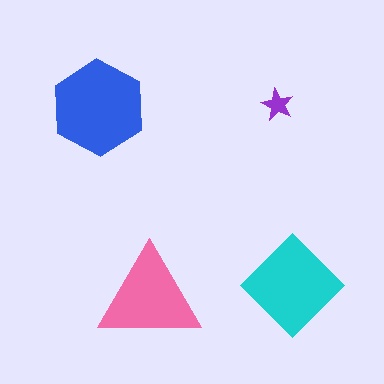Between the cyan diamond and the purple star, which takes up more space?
The cyan diamond.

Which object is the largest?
The blue hexagon.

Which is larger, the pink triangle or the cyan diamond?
The cyan diamond.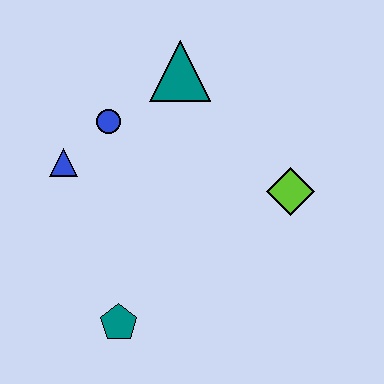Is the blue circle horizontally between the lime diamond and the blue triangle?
Yes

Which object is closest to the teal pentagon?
The blue triangle is closest to the teal pentagon.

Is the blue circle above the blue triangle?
Yes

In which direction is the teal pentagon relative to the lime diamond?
The teal pentagon is to the left of the lime diamond.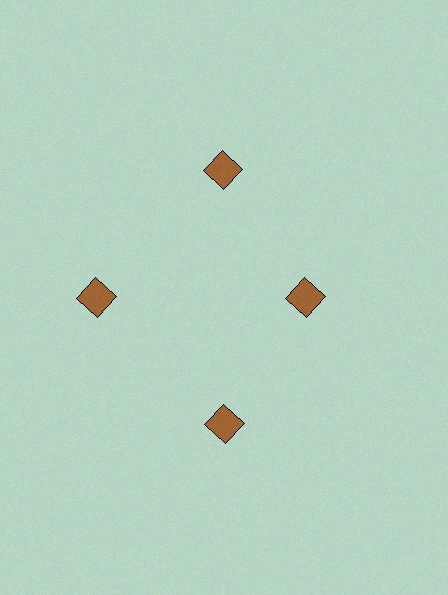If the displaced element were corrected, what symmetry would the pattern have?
It would have 4-fold rotational symmetry — the pattern would map onto itself every 90 degrees.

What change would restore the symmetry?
The symmetry would be restored by moving it outward, back onto the ring so that all 4 diamonds sit at equal angles and equal distance from the center.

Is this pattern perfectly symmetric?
No. The 4 brown diamonds are arranged in a ring, but one element near the 3 o'clock position is pulled inward toward the center, breaking the 4-fold rotational symmetry.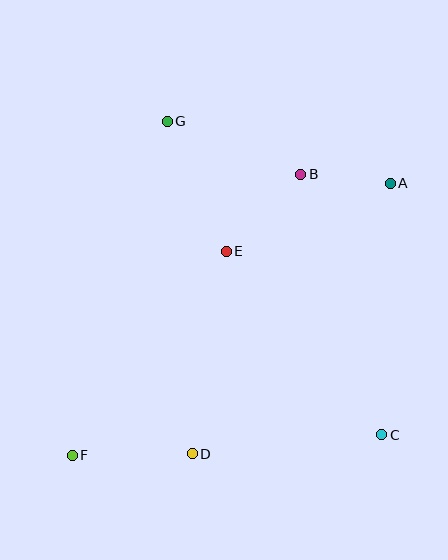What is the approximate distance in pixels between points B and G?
The distance between B and G is approximately 144 pixels.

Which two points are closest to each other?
Points A and B are closest to each other.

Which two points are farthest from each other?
Points A and F are farthest from each other.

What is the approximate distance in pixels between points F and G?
The distance between F and G is approximately 347 pixels.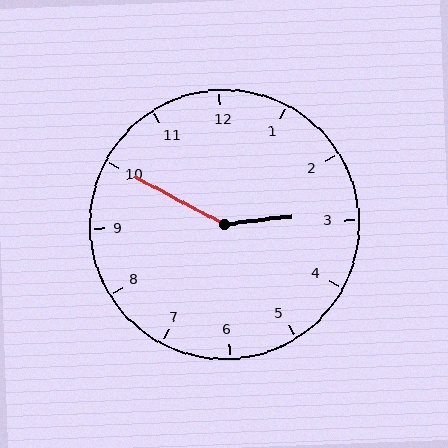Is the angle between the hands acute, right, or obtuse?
It is obtuse.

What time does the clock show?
2:50.